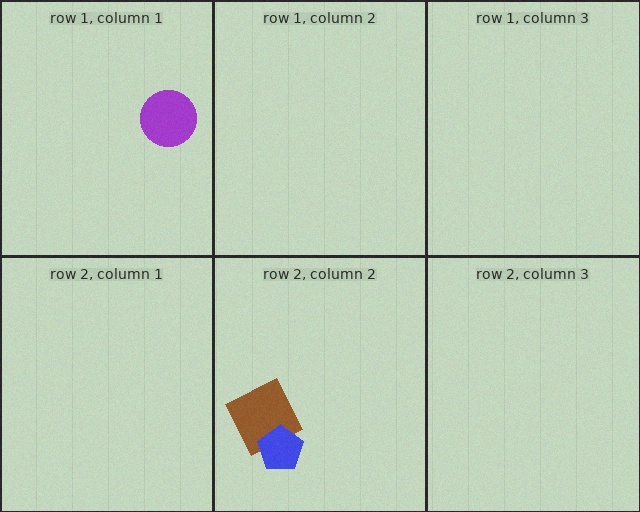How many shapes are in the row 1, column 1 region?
1.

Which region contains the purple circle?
The row 1, column 1 region.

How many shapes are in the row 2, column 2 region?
2.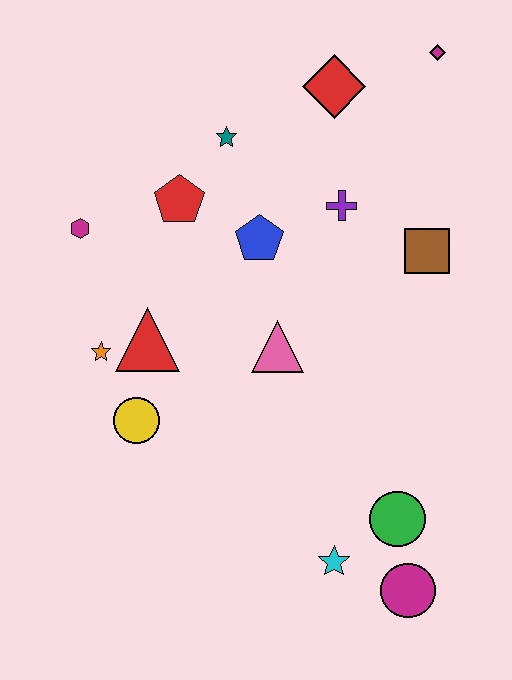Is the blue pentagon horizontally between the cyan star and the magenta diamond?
No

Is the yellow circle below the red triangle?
Yes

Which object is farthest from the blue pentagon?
The magenta circle is farthest from the blue pentagon.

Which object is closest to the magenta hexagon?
The red pentagon is closest to the magenta hexagon.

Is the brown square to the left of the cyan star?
No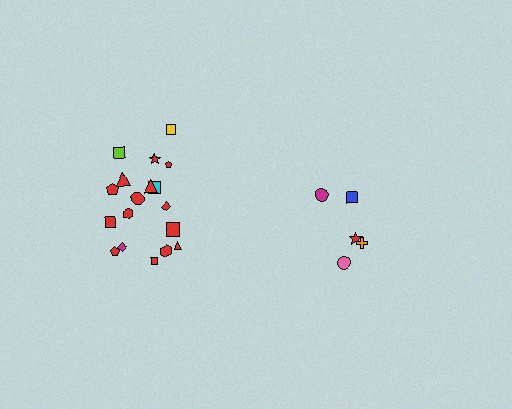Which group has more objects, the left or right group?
The left group.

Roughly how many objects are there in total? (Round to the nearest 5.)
Roughly 25 objects in total.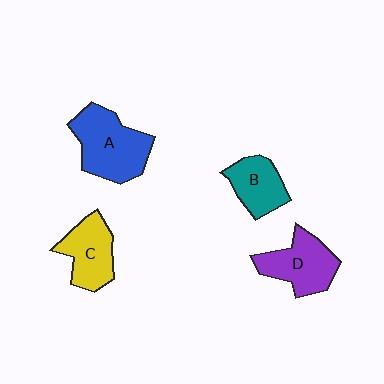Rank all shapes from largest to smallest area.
From largest to smallest: A (blue), D (purple), C (yellow), B (teal).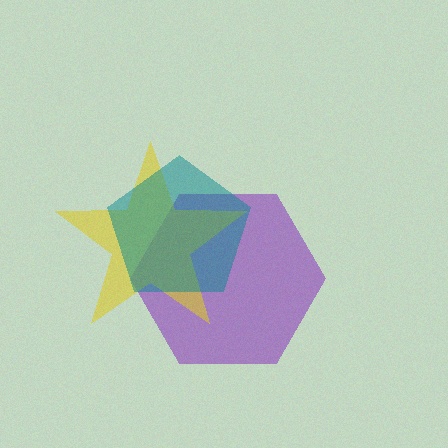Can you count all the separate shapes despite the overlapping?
Yes, there are 3 separate shapes.